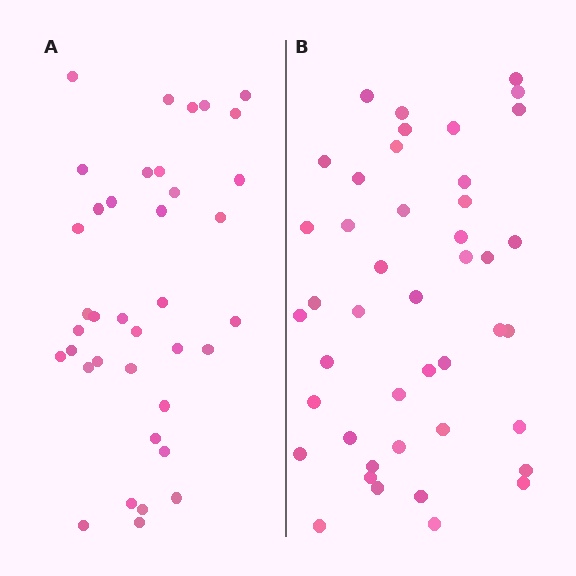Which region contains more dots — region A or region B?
Region B (the right region) has more dots.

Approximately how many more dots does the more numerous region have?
Region B has about 6 more dots than region A.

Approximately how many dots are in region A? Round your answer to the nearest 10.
About 40 dots. (The exact count is 38, which rounds to 40.)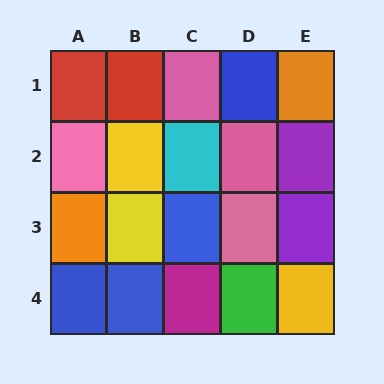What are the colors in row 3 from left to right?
Orange, yellow, blue, pink, purple.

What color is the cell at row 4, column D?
Green.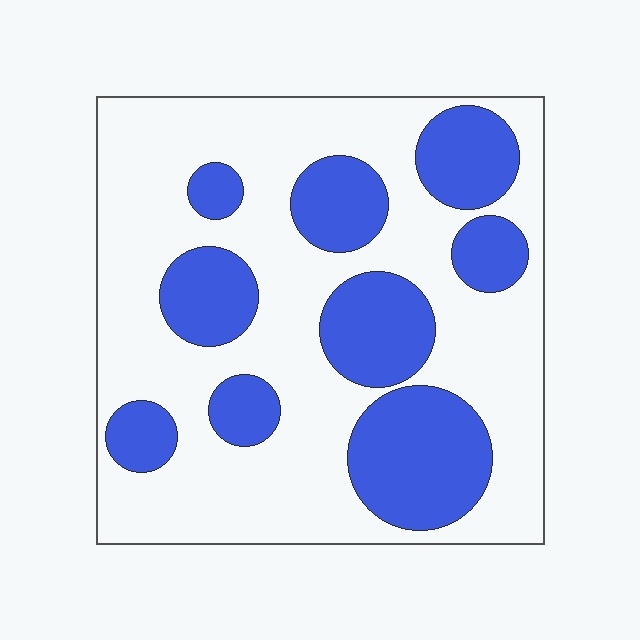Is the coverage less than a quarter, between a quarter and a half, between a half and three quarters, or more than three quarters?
Between a quarter and a half.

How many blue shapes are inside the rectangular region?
9.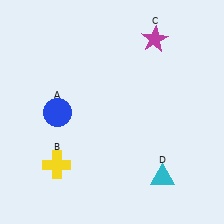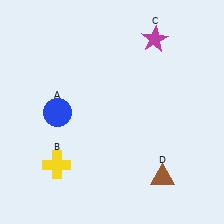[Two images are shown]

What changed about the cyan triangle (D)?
In Image 1, D is cyan. In Image 2, it changed to brown.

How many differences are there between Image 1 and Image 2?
There is 1 difference between the two images.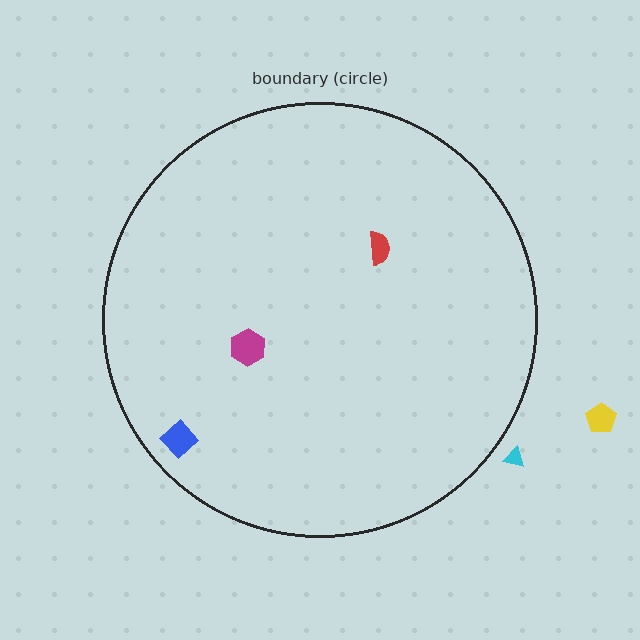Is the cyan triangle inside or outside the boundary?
Outside.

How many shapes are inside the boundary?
3 inside, 2 outside.